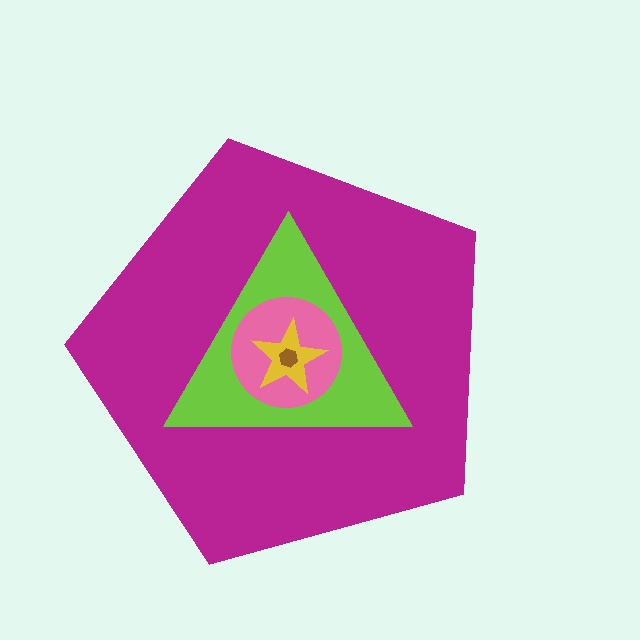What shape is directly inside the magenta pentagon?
The lime triangle.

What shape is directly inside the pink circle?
The yellow star.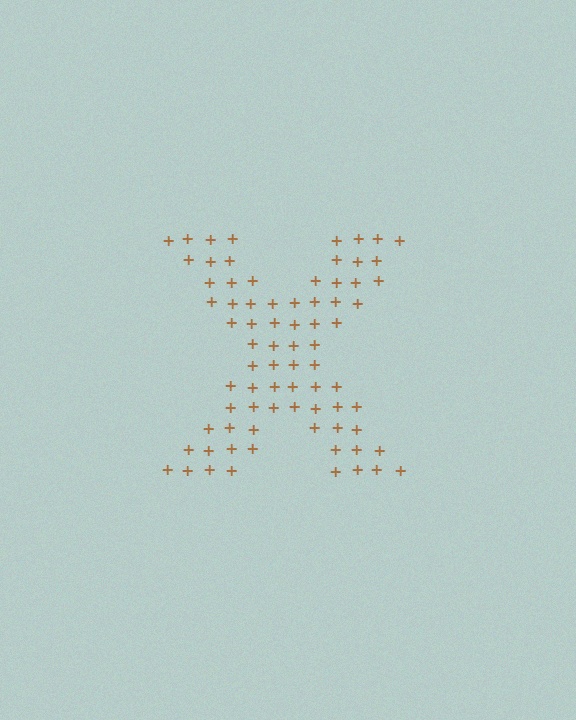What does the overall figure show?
The overall figure shows the letter X.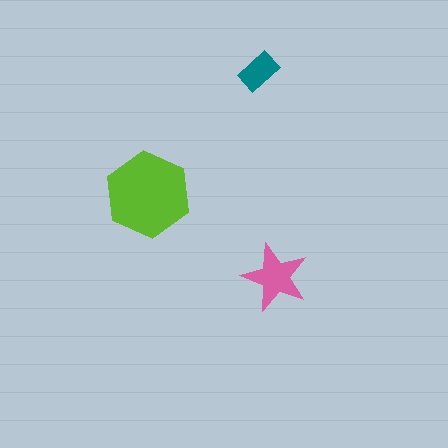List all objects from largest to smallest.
The lime hexagon, the pink star, the teal rectangle.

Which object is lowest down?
The pink star is bottommost.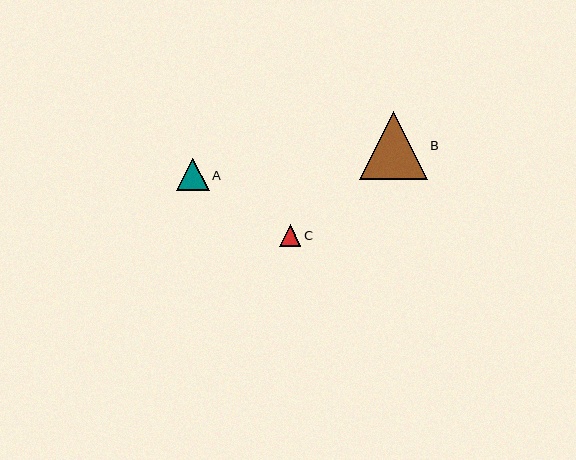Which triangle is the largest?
Triangle B is the largest with a size of approximately 68 pixels.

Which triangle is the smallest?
Triangle C is the smallest with a size of approximately 22 pixels.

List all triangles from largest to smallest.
From largest to smallest: B, A, C.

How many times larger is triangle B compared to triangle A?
Triangle B is approximately 2.1 times the size of triangle A.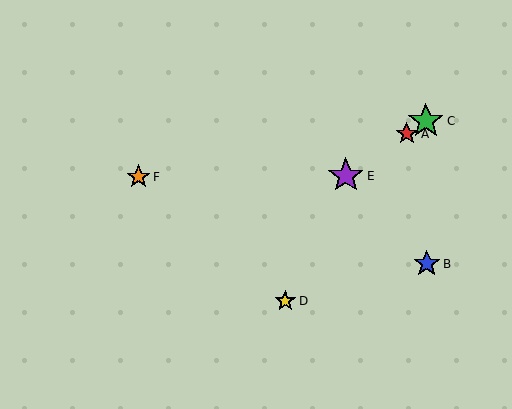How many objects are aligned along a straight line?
3 objects (A, C, E) are aligned along a straight line.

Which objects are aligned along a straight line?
Objects A, C, E are aligned along a straight line.